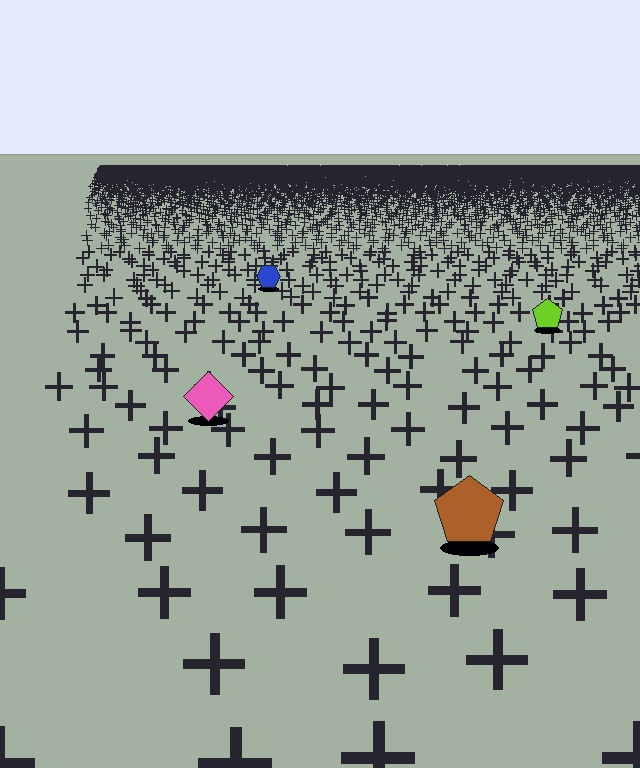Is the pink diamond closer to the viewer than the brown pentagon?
No. The brown pentagon is closer — you can tell from the texture gradient: the ground texture is coarser near it.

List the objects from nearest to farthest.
From nearest to farthest: the brown pentagon, the pink diamond, the lime pentagon, the blue hexagon.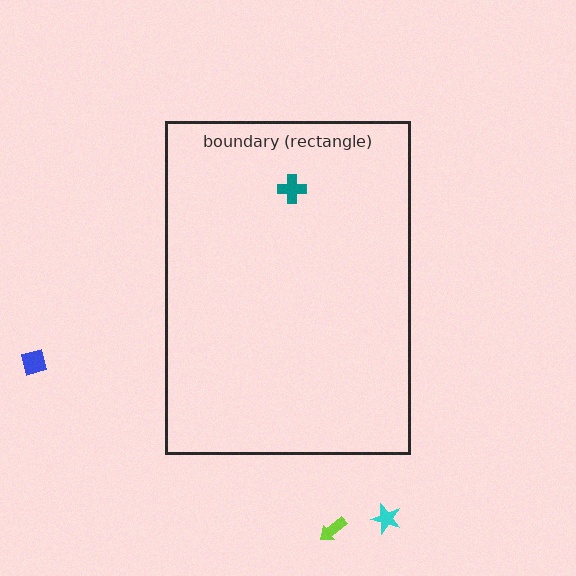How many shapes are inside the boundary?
1 inside, 3 outside.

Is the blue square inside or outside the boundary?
Outside.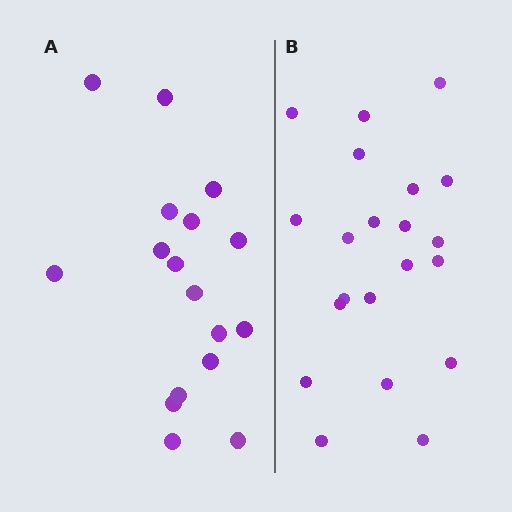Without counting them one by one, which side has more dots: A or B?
Region B (the right region) has more dots.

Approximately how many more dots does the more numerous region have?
Region B has about 4 more dots than region A.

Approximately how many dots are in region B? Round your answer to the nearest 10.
About 20 dots. (The exact count is 21, which rounds to 20.)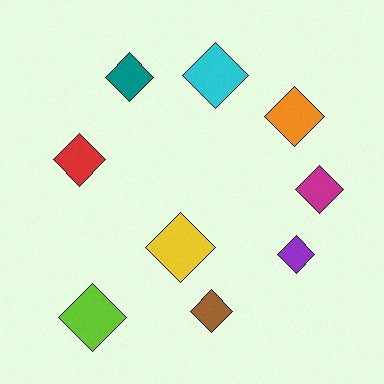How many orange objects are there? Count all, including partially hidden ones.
There is 1 orange object.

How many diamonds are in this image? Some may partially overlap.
There are 9 diamonds.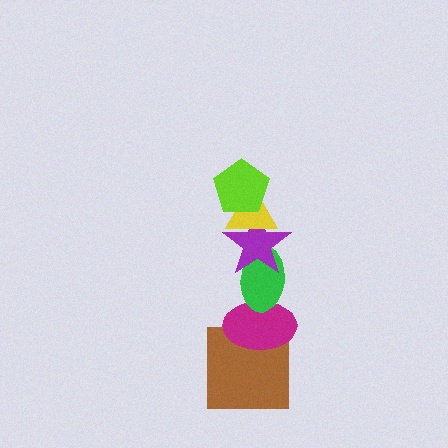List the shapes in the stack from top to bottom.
From top to bottom: the lime pentagon, the yellow triangle, the purple star, the green ellipse, the magenta ellipse, the brown square.